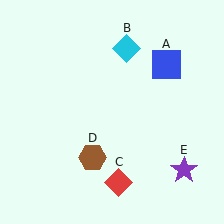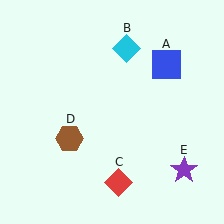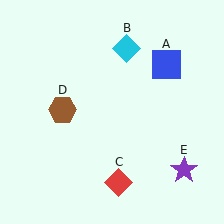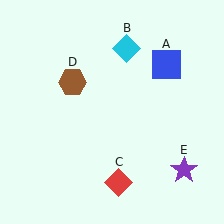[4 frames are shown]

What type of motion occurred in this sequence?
The brown hexagon (object D) rotated clockwise around the center of the scene.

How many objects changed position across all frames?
1 object changed position: brown hexagon (object D).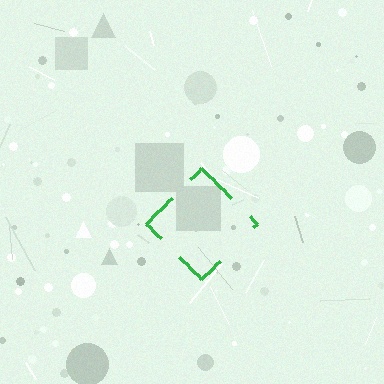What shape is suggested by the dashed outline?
The dashed outline suggests a diamond.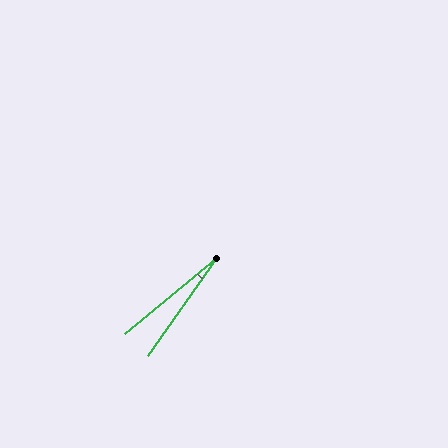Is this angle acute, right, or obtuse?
It is acute.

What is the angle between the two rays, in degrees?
Approximately 16 degrees.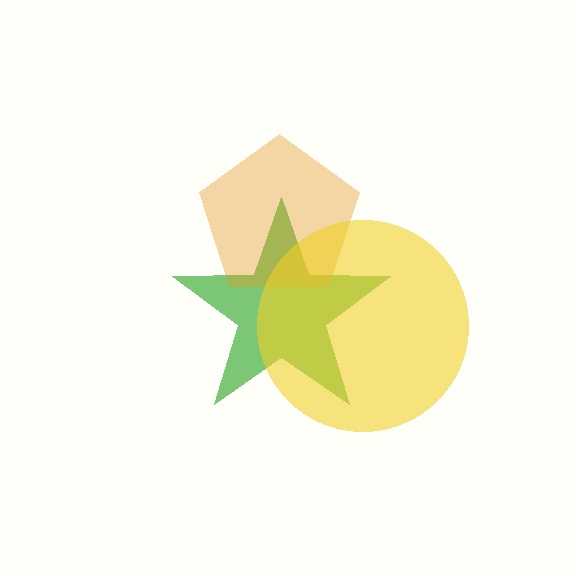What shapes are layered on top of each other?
The layered shapes are: a green star, an orange pentagon, a yellow circle.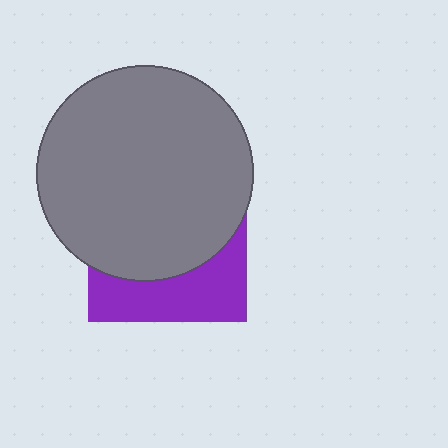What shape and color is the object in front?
The object in front is a gray circle.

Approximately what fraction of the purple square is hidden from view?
Roughly 66% of the purple square is hidden behind the gray circle.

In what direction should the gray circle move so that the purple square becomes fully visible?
The gray circle should move up. That is the shortest direction to clear the overlap and leave the purple square fully visible.